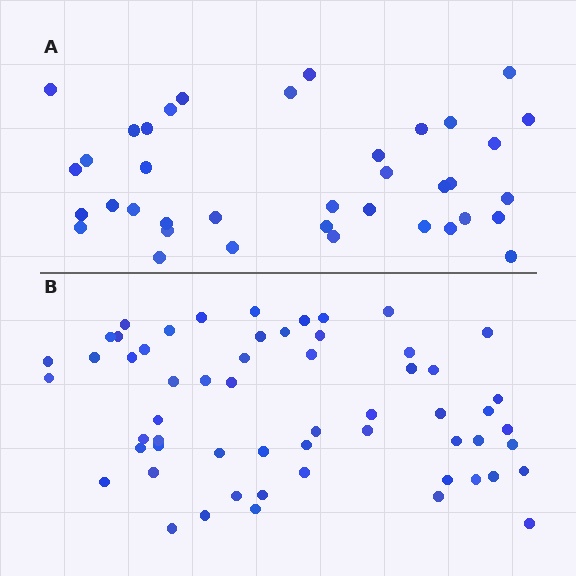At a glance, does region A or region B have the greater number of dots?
Region B (the bottom region) has more dots.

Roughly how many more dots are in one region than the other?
Region B has approximately 20 more dots than region A.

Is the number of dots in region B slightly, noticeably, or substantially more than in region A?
Region B has substantially more. The ratio is roughly 1.5 to 1.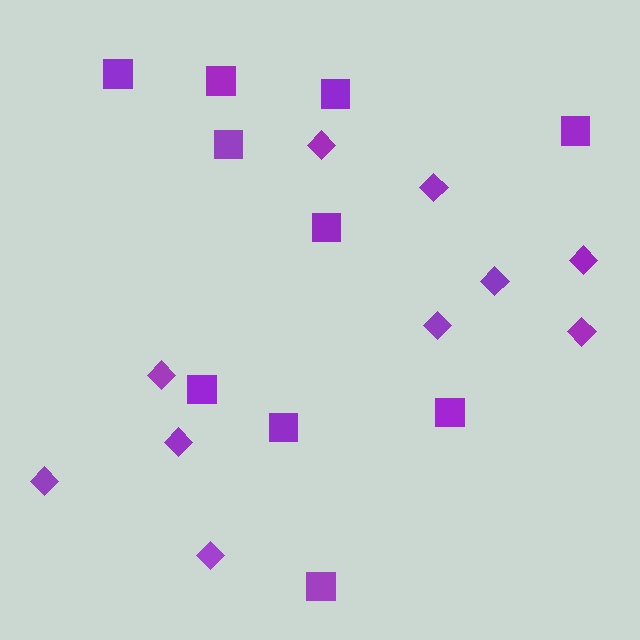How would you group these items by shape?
There are 2 groups: one group of diamonds (10) and one group of squares (10).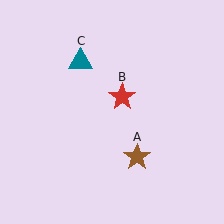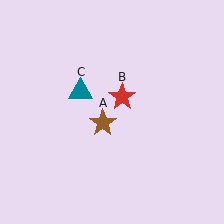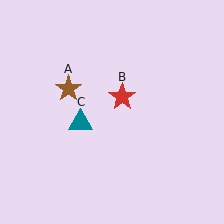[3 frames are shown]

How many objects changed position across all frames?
2 objects changed position: brown star (object A), teal triangle (object C).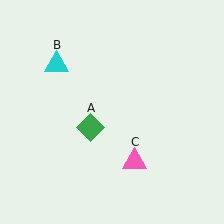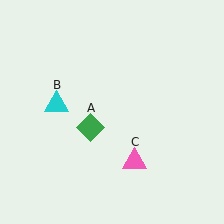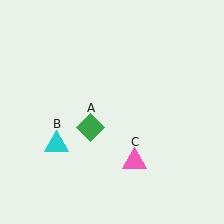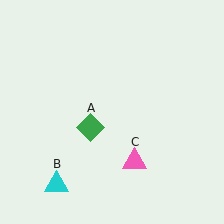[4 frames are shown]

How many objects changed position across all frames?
1 object changed position: cyan triangle (object B).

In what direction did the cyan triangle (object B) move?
The cyan triangle (object B) moved down.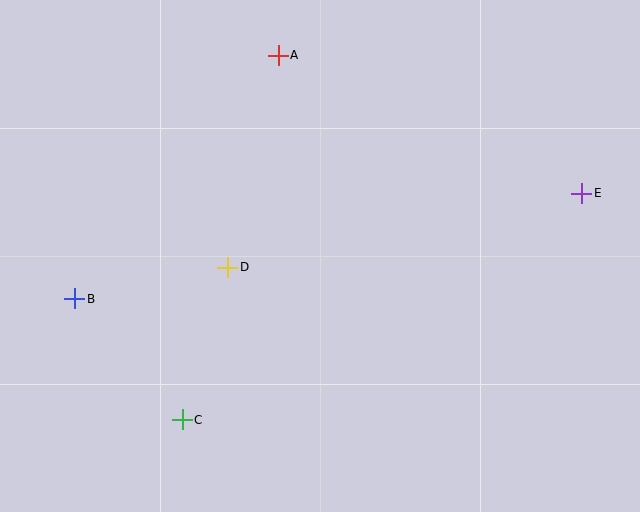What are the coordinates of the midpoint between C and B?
The midpoint between C and B is at (128, 359).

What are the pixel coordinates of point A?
Point A is at (278, 55).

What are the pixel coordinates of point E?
Point E is at (582, 193).